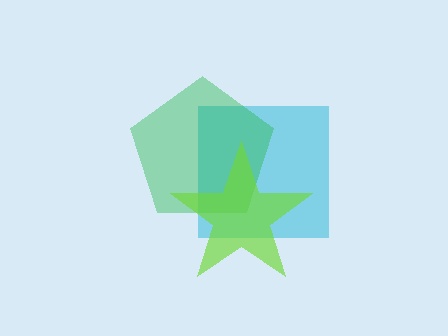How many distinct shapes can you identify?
There are 3 distinct shapes: a cyan square, a green pentagon, a lime star.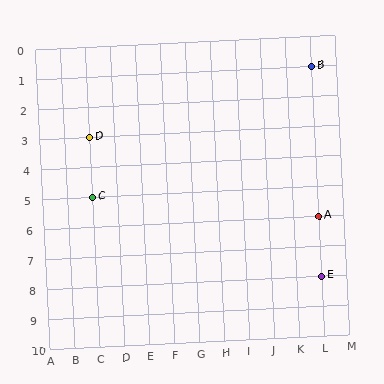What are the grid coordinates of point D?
Point D is at grid coordinates (C, 3).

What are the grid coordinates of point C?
Point C is at grid coordinates (C, 5).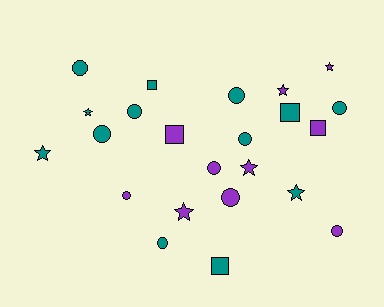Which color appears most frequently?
Teal, with 13 objects.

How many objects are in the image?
There are 23 objects.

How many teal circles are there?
There are 7 teal circles.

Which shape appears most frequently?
Circle, with 11 objects.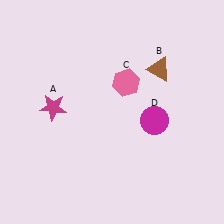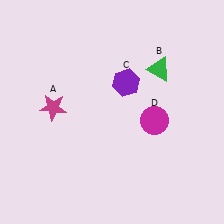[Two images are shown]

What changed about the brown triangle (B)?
In Image 1, B is brown. In Image 2, it changed to green.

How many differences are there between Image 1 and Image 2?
There are 2 differences between the two images.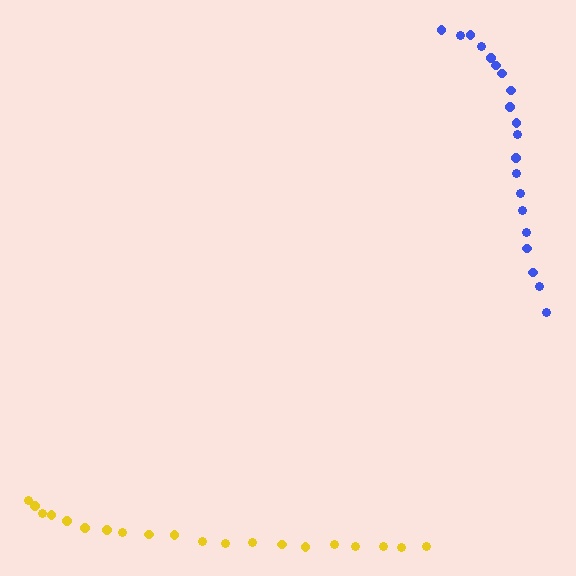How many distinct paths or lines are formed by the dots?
There are 2 distinct paths.